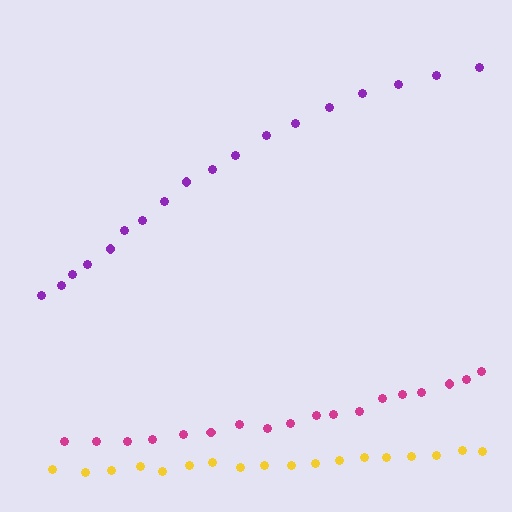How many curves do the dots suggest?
There are 3 distinct paths.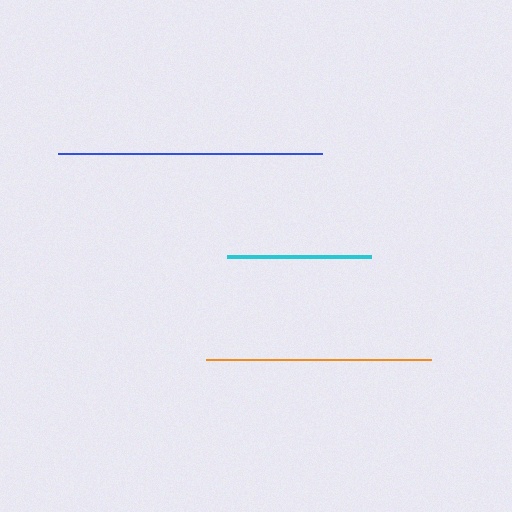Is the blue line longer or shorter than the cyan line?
The blue line is longer than the cyan line.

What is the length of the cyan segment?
The cyan segment is approximately 144 pixels long.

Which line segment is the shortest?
The cyan line is the shortest at approximately 144 pixels.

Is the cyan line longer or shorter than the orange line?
The orange line is longer than the cyan line.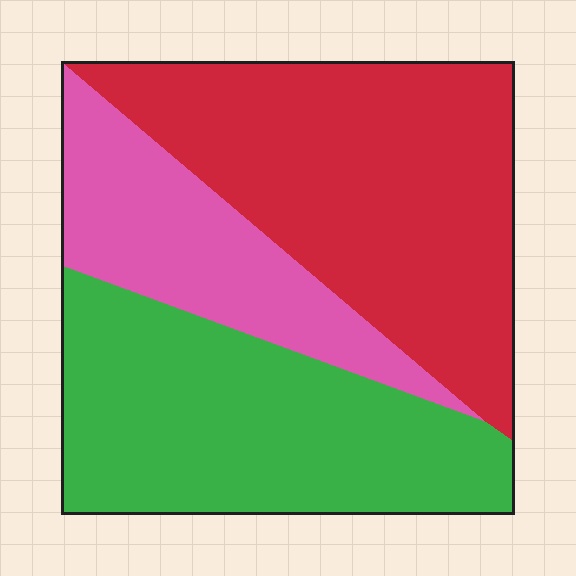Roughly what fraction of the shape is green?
Green takes up between a quarter and a half of the shape.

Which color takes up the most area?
Red, at roughly 40%.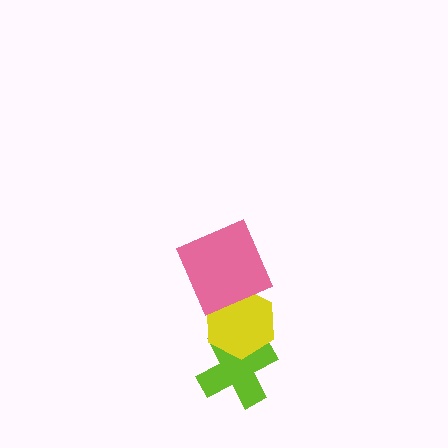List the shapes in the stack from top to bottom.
From top to bottom: the pink square, the yellow hexagon, the lime cross.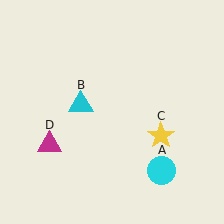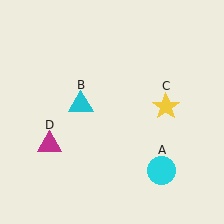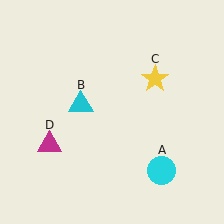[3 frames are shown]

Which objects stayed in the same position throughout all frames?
Cyan circle (object A) and cyan triangle (object B) and magenta triangle (object D) remained stationary.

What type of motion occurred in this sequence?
The yellow star (object C) rotated counterclockwise around the center of the scene.